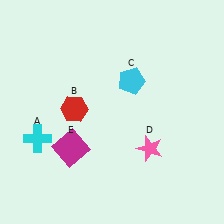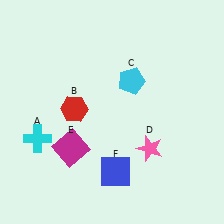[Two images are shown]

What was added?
A blue square (F) was added in Image 2.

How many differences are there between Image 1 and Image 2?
There is 1 difference between the two images.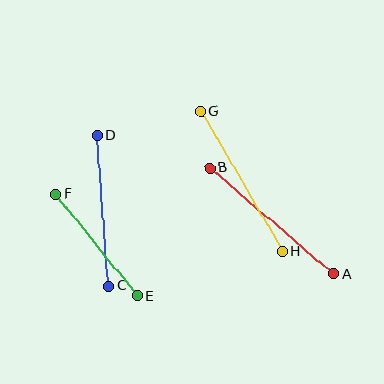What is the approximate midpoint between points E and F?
The midpoint is at approximately (96, 245) pixels.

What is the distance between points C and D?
The distance is approximately 151 pixels.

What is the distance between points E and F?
The distance is approximately 130 pixels.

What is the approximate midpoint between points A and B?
The midpoint is at approximately (272, 221) pixels.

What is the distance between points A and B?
The distance is approximately 163 pixels.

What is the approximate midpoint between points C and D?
The midpoint is at approximately (103, 210) pixels.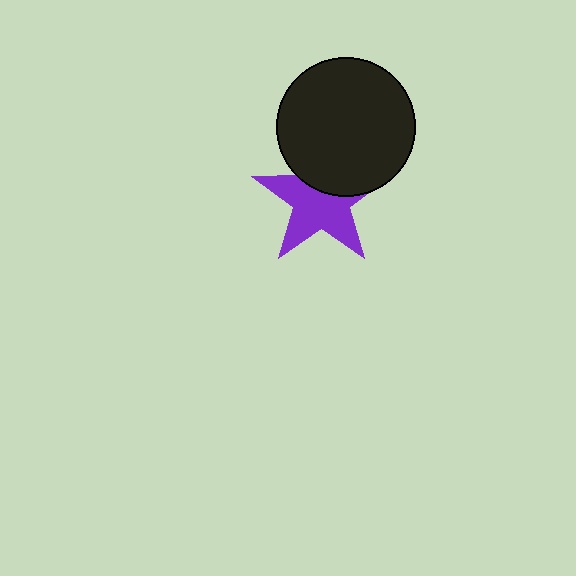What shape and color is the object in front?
The object in front is a black circle.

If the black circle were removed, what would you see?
You would see the complete purple star.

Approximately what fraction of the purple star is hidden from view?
Roughly 36% of the purple star is hidden behind the black circle.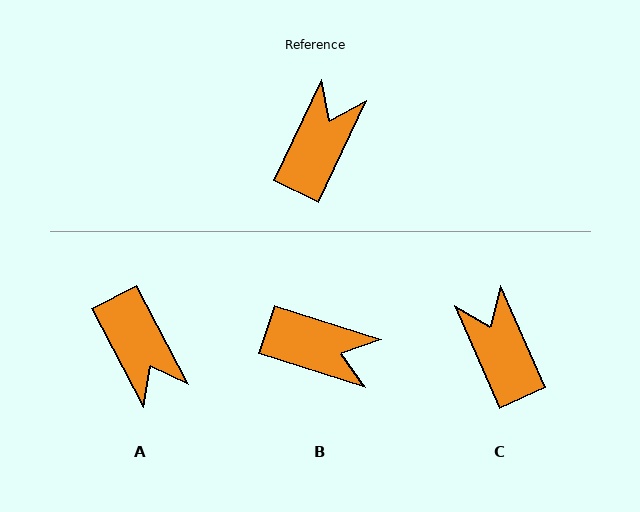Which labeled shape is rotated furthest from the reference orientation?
A, about 127 degrees away.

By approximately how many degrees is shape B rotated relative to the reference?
Approximately 83 degrees clockwise.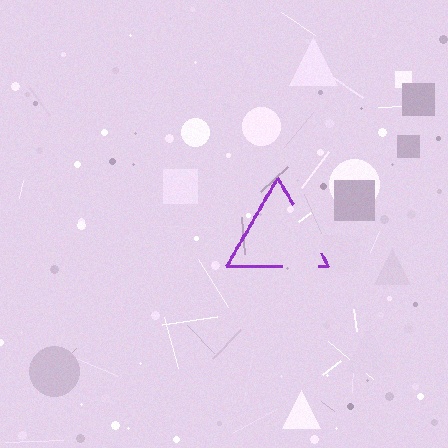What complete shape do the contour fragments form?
The contour fragments form a triangle.